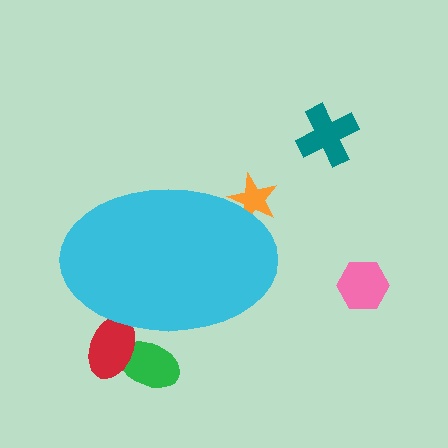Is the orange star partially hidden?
Yes, the orange star is partially hidden behind the cyan ellipse.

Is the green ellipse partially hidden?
Yes, the green ellipse is partially hidden behind the cyan ellipse.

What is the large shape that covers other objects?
A cyan ellipse.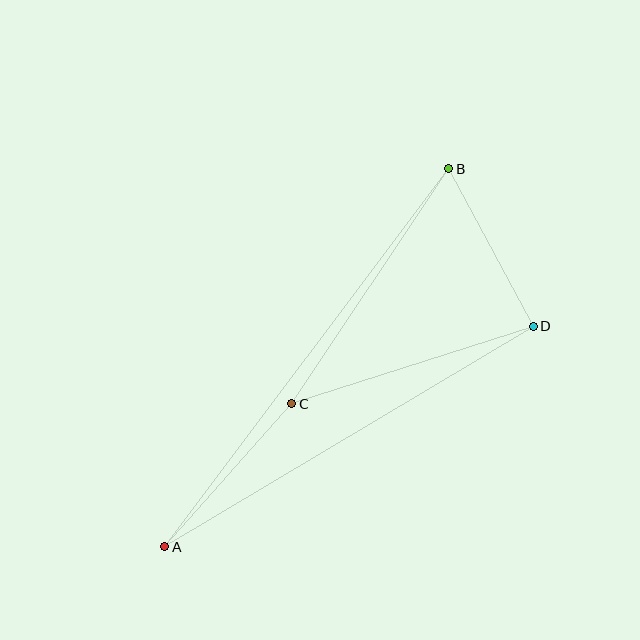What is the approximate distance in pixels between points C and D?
The distance between C and D is approximately 253 pixels.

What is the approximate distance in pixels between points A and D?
The distance between A and D is approximately 429 pixels.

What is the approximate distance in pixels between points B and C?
The distance between B and C is approximately 283 pixels.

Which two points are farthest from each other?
Points A and B are farthest from each other.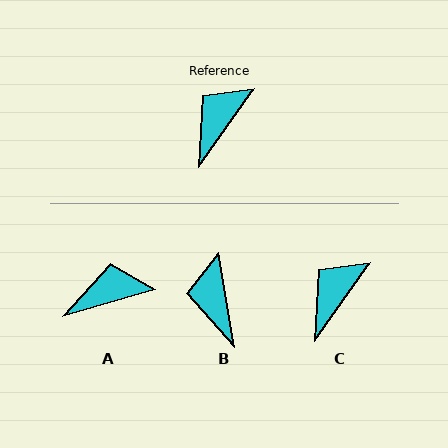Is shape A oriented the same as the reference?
No, it is off by about 39 degrees.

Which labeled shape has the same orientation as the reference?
C.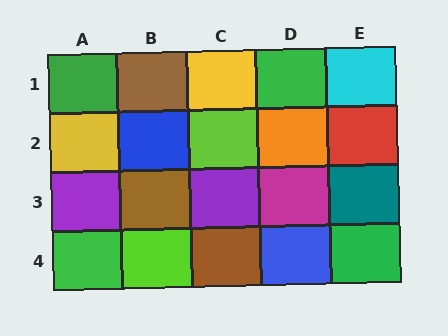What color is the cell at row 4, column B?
Lime.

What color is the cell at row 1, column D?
Green.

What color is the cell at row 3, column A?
Purple.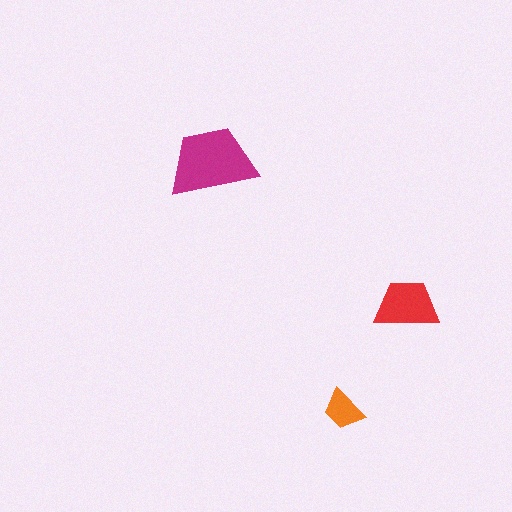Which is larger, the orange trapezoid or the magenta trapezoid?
The magenta one.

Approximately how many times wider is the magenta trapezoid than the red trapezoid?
About 1.5 times wider.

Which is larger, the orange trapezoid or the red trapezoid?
The red one.